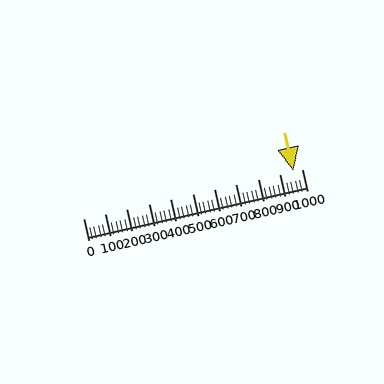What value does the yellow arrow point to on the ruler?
The yellow arrow points to approximately 960.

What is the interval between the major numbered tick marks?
The major tick marks are spaced 100 units apart.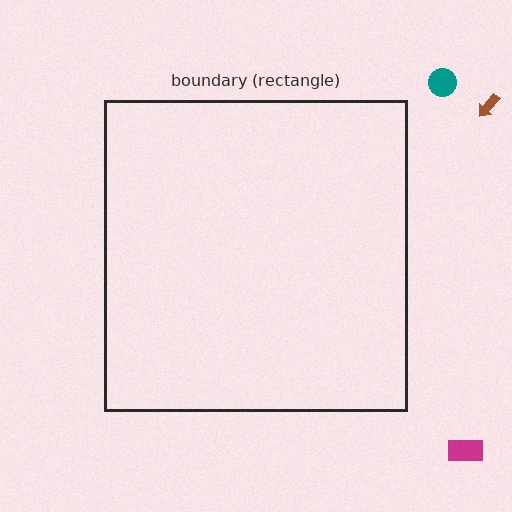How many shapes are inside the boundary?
0 inside, 3 outside.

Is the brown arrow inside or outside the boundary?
Outside.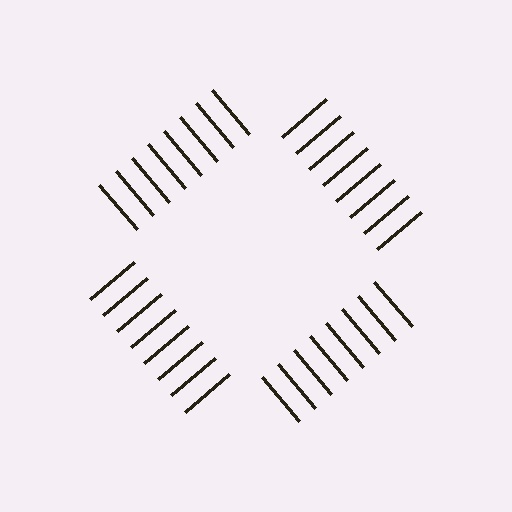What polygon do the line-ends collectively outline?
An illusory square — the line segments terminate on its edges but no continuous stroke is drawn.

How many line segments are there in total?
32 — 8 along each of the 4 edges.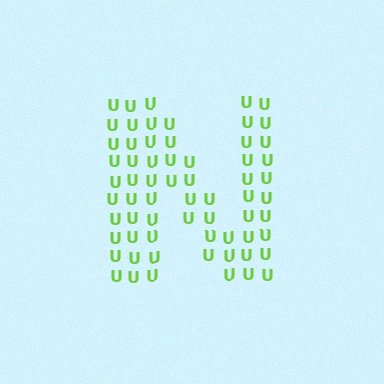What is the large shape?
The large shape is the letter N.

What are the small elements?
The small elements are letter U's.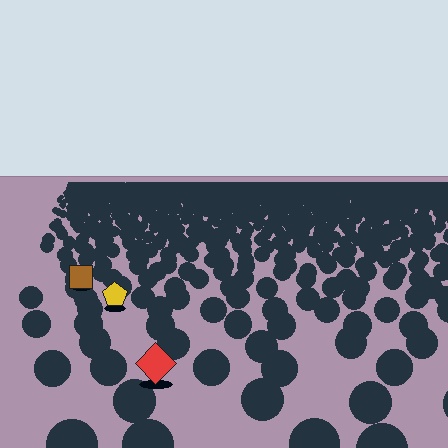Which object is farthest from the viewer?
The brown square is farthest from the viewer. It appears smaller and the ground texture around it is denser.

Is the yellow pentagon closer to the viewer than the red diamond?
No. The red diamond is closer — you can tell from the texture gradient: the ground texture is coarser near it.